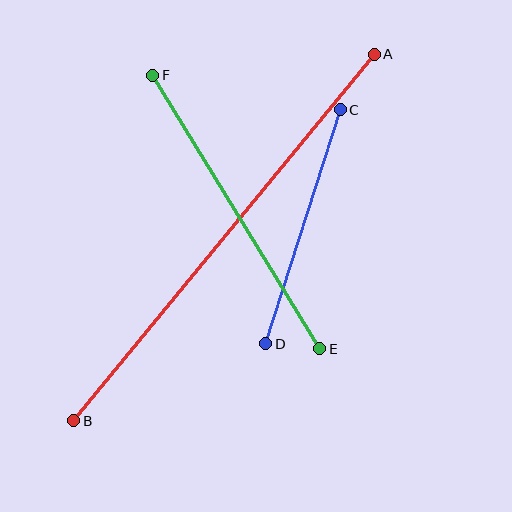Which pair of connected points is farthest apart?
Points A and B are farthest apart.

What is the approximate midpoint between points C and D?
The midpoint is at approximately (303, 227) pixels.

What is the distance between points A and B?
The distance is approximately 474 pixels.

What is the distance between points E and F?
The distance is approximately 321 pixels.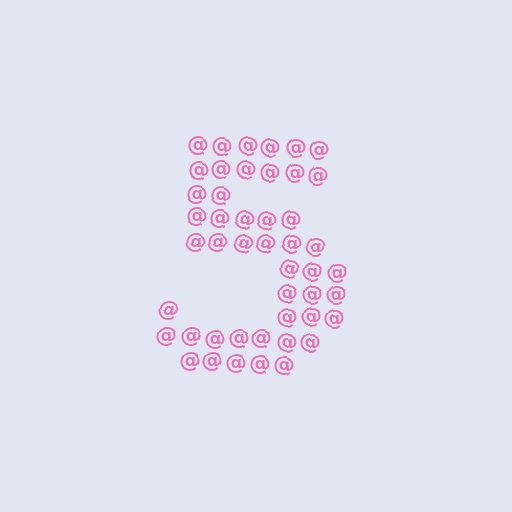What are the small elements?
The small elements are at signs.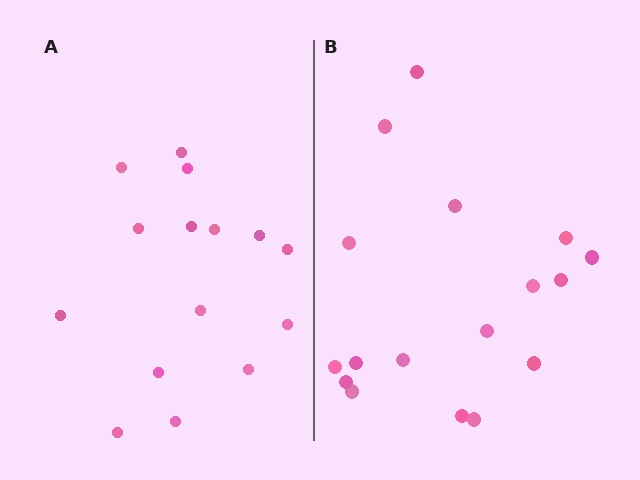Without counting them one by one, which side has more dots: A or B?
Region B (the right region) has more dots.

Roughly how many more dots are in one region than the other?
Region B has just a few more — roughly 2 or 3 more dots than region A.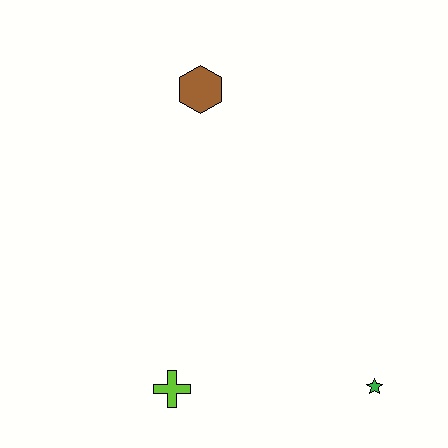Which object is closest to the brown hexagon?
The lime cross is closest to the brown hexagon.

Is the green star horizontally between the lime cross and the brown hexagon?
No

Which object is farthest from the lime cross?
The brown hexagon is farthest from the lime cross.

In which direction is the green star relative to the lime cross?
The green star is to the right of the lime cross.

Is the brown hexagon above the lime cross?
Yes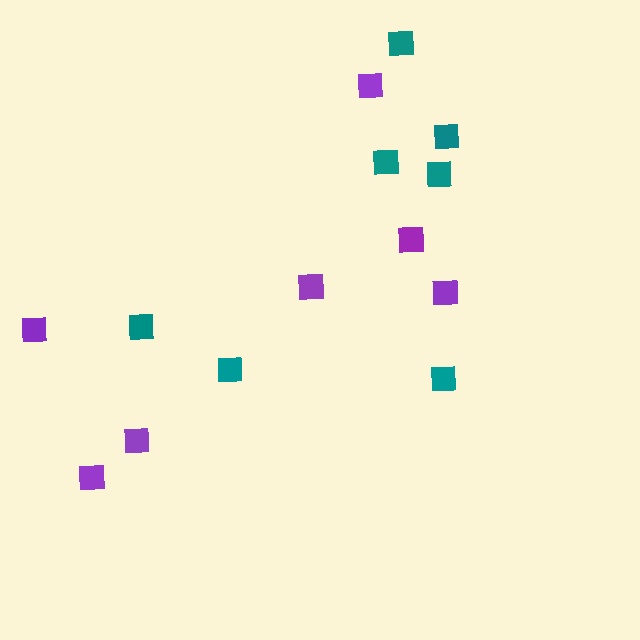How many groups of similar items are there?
There are 2 groups: one group of purple squares (7) and one group of teal squares (7).